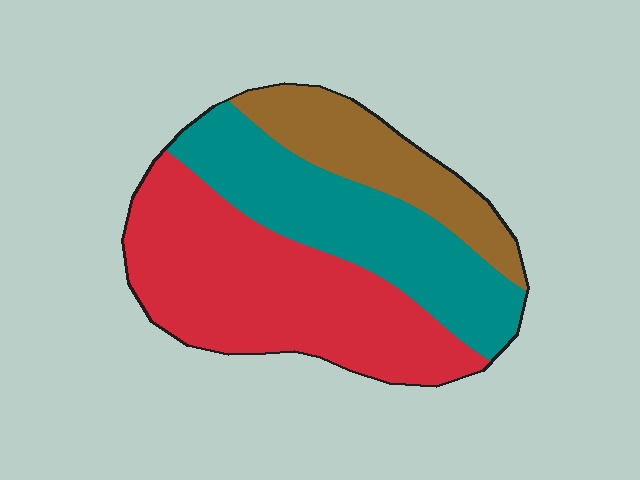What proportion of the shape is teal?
Teal covers about 35% of the shape.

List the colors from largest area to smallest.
From largest to smallest: red, teal, brown.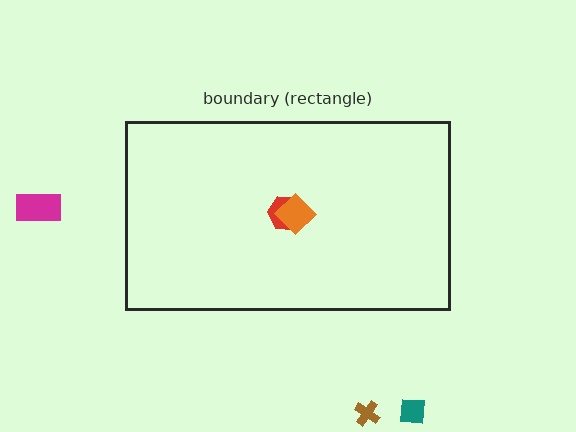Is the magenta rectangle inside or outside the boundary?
Outside.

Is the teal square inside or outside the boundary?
Outside.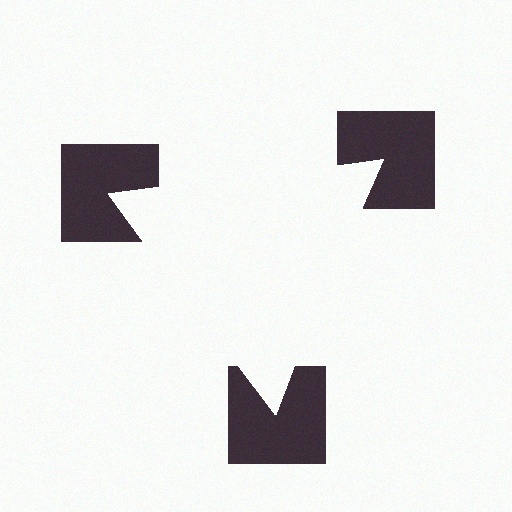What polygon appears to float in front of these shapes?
An illusory triangle — its edges are inferred from the aligned wedge cuts in the notched squares, not physically drawn.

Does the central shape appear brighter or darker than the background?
It typically appears slightly brighter than the background, even though no actual brightness change is drawn.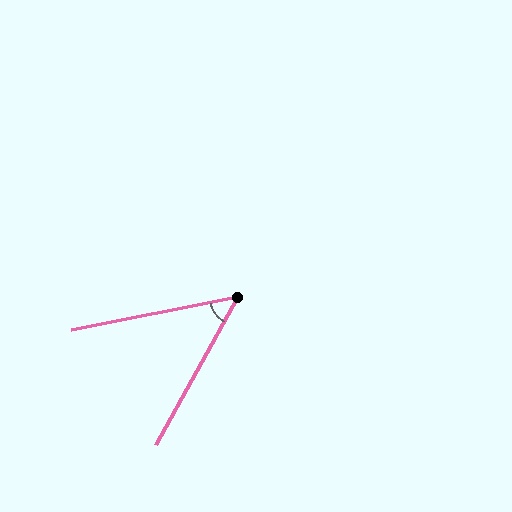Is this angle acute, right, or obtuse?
It is acute.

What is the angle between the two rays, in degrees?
Approximately 50 degrees.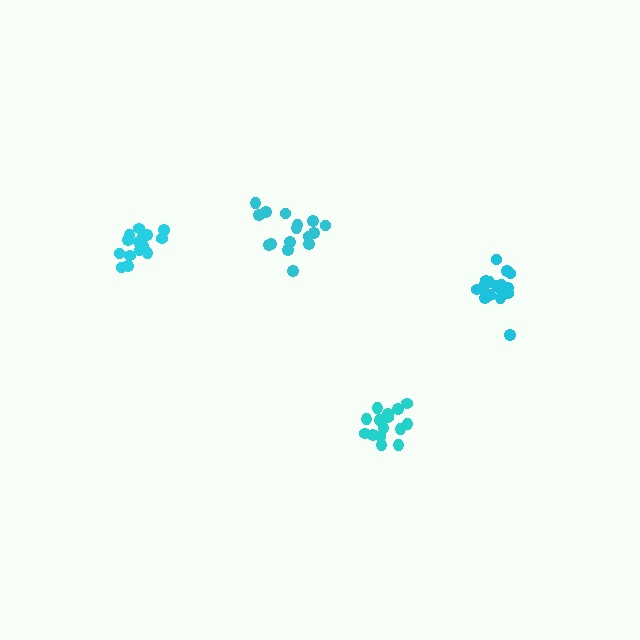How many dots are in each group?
Group 1: 16 dots, Group 2: 16 dots, Group 3: 17 dots, Group 4: 15 dots (64 total).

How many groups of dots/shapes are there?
There are 4 groups.